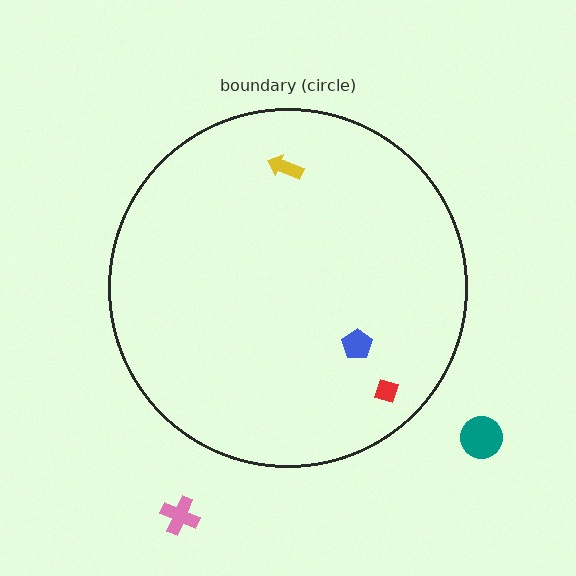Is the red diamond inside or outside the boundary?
Inside.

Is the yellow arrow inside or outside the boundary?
Inside.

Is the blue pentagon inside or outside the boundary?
Inside.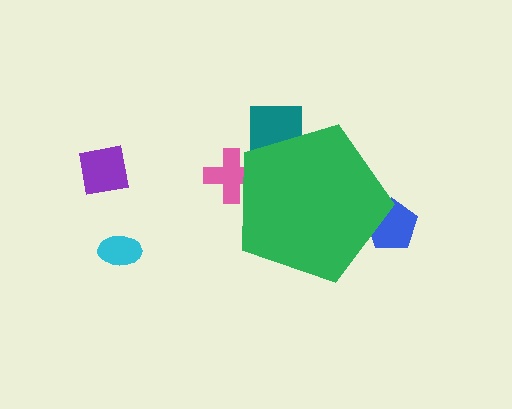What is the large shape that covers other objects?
A green pentagon.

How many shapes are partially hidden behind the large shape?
3 shapes are partially hidden.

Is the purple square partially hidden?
No, the purple square is fully visible.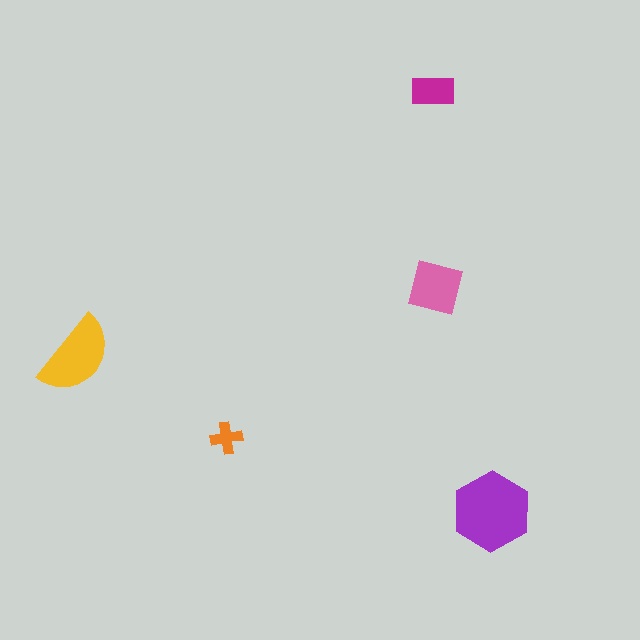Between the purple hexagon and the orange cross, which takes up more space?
The purple hexagon.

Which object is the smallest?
The orange cross.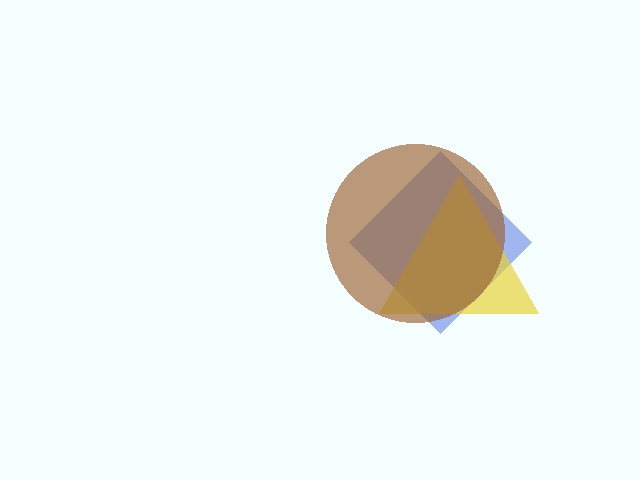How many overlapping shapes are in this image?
There are 3 overlapping shapes in the image.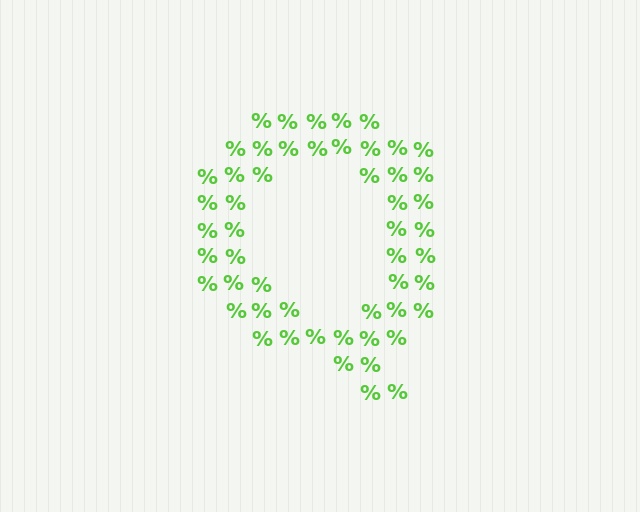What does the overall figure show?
The overall figure shows the letter Q.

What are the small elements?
The small elements are percent signs.